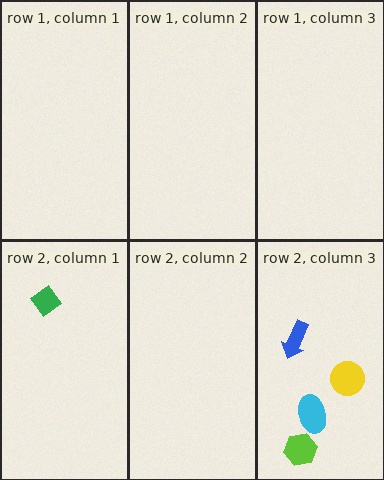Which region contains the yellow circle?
The row 2, column 3 region.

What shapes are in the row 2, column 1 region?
The green diamond.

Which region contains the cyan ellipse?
The row 2, column 3 region.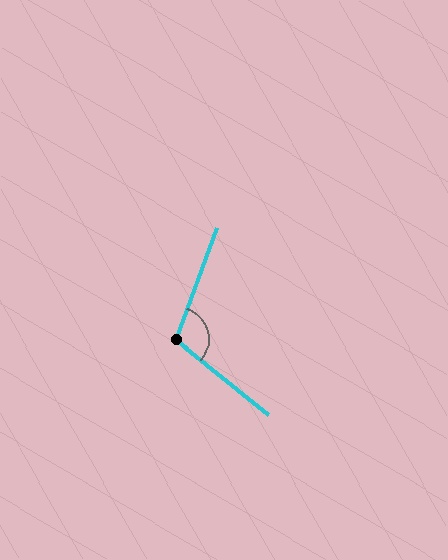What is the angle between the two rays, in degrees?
Approximately 109 degrees.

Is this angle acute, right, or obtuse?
It is obtuse.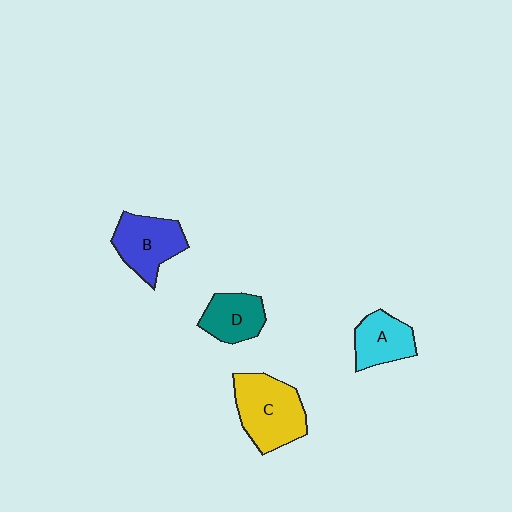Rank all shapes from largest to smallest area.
From largest to smallest: C (yellow), B (blue), A (cyan), D (teal).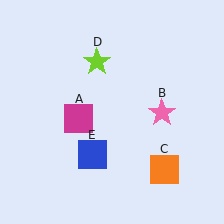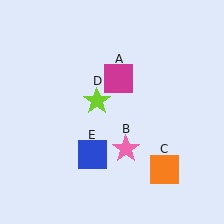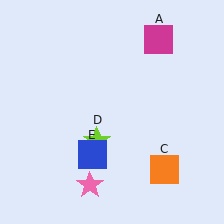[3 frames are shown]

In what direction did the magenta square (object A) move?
The magenta square (object A) moved up and to the right.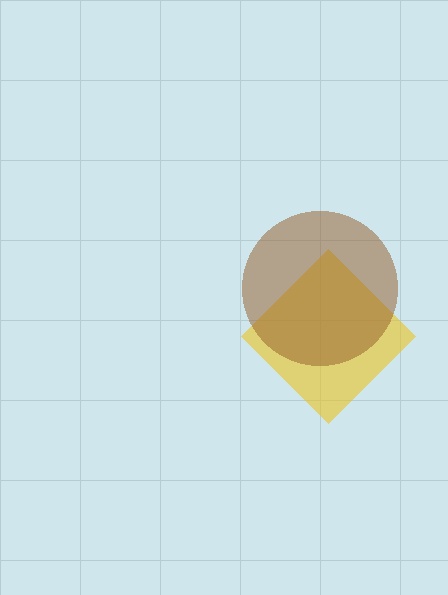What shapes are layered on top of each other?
The layered shapes are: a yellow diamond, a brown circle.